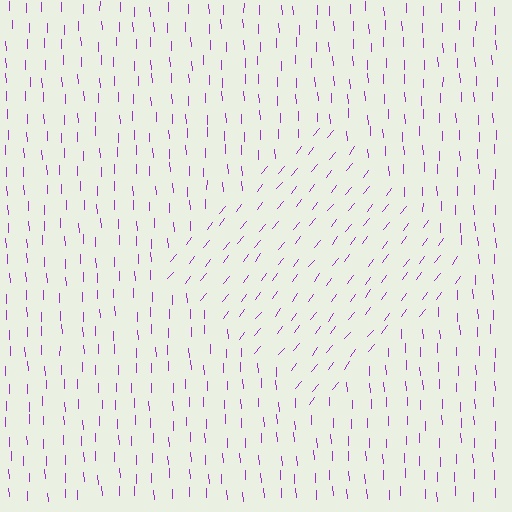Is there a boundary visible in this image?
Yes, there is a texture boundary formed by a change in line orientation.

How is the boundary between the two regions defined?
The boundary is defined purely by a change in line orientation (approximately 40 degrees difference). All lines are the same color and thickness.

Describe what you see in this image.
The image is filled with small purple line segments. A diamond region in the image has lines oriented differently from the surrounding lines, creating a visible texture boundary.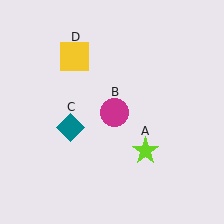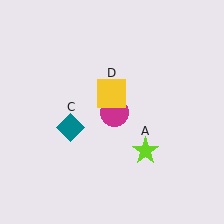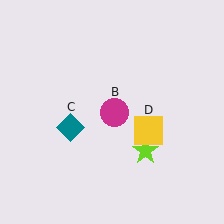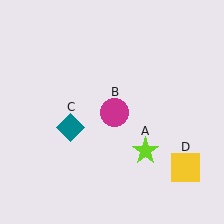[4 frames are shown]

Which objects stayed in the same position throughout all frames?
Lime star (object A) and magenta circle (object B) and teal diamond (object C) remained stationary.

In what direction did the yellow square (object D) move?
The yellow square (object D) moved down and to the right.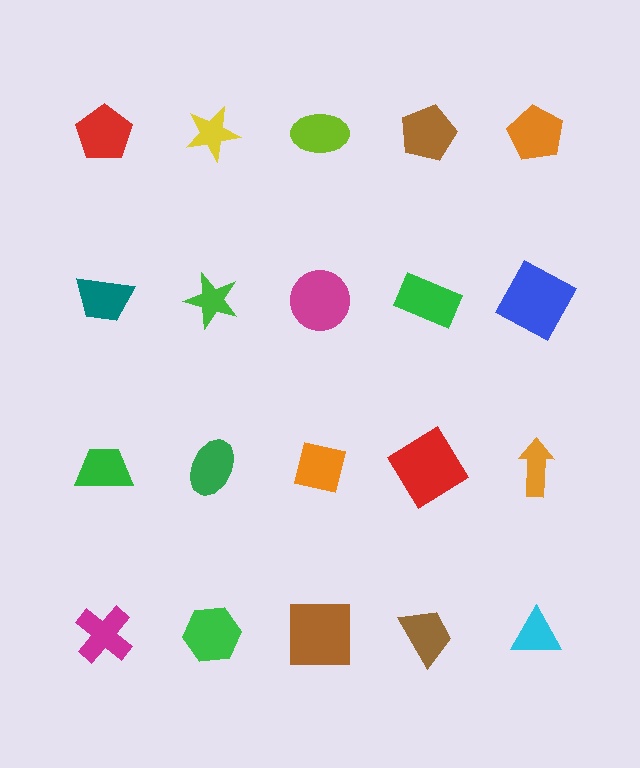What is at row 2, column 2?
A green star.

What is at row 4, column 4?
A brown trapezoid.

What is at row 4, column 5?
A cyan triangle.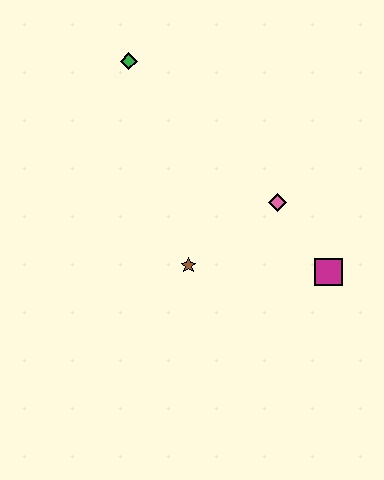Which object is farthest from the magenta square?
The green diamond is farthest from the magenta square.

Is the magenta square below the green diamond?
Yes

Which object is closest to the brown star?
The pink diamond is closest to the brown star.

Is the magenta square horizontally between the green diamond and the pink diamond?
No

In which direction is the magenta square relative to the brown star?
The magenta square is to the right of the brown star.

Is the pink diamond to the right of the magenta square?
No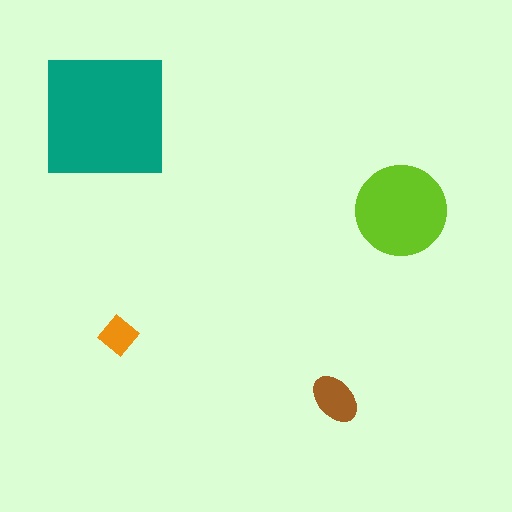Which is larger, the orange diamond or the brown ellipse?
The brown ellipse.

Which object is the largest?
The teal square.